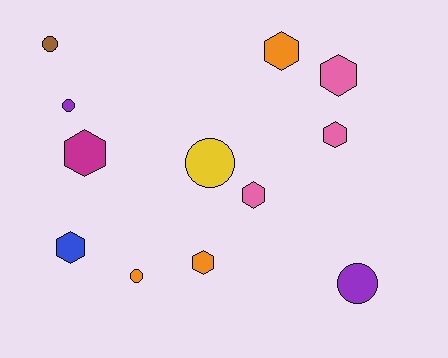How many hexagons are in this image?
There are 7 hexagons.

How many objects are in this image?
There are 12 objects.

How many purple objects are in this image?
There are 2 purple objects.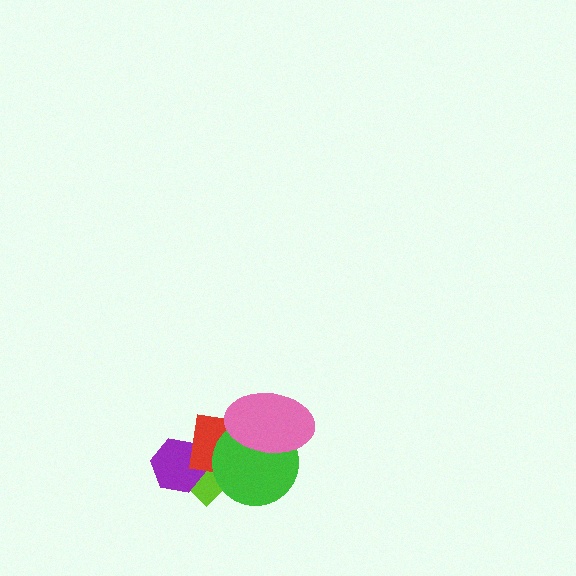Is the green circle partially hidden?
Yes, it is partially covered by another shape.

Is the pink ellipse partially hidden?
No, no other shape covers it.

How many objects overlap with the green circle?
3 objects overlap with the green circle.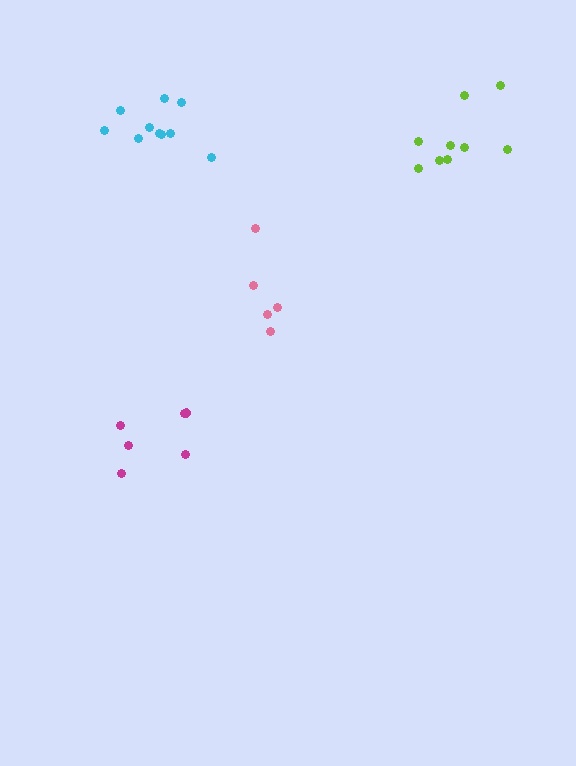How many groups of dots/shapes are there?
There are 4 groups.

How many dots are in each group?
Group 1: 10 dots, Group 2: 6 dots, Group 3: 5 dots, Group 4: 9 dots (30 total).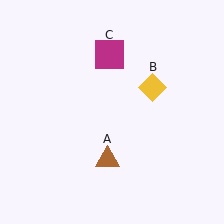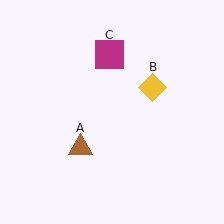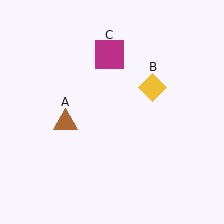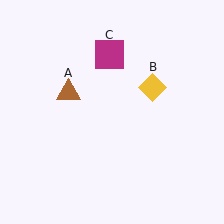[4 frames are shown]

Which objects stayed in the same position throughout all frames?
Yellow diamond (object B) and magenta square (object C) remained stationary.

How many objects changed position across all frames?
1 object changed position: brown triangle (object A).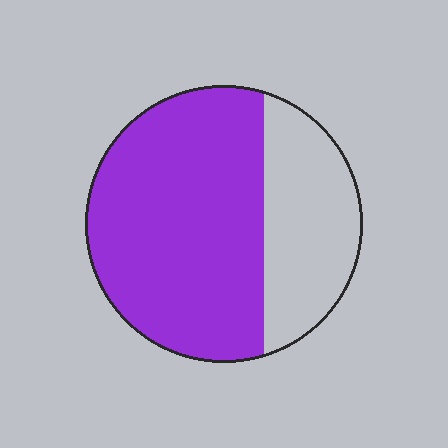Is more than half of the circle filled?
Yes.